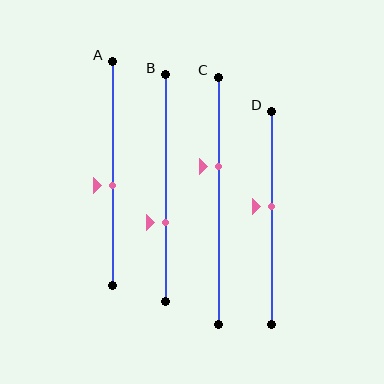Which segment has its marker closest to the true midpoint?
Segment D has its marker closest to the true midpoint.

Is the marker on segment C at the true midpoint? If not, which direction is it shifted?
No, the marker on segment C is shifted upward by about 14% of the segment length.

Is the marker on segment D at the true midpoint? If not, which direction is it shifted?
No, the marker on segment D is shifted upward by about 5% of the segment length.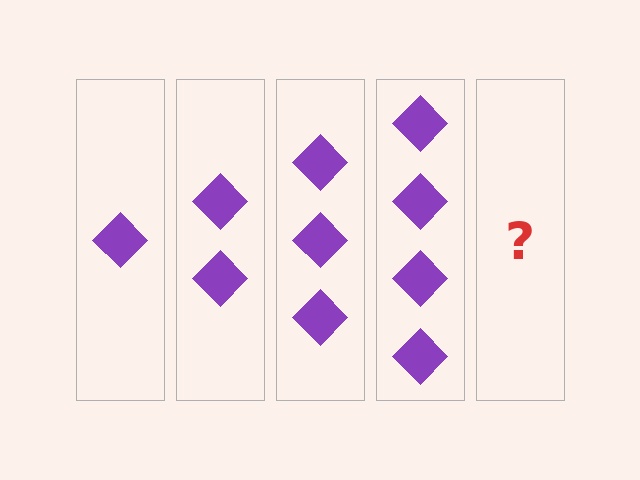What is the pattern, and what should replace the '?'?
The pattern is that each step adds one more diamond. The '?' should be 5 diamonds.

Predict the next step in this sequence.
The next step is 5 diamonds.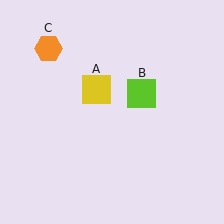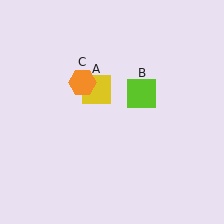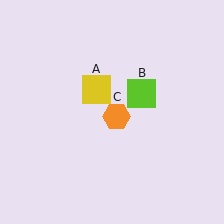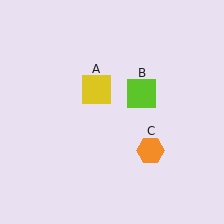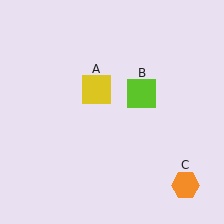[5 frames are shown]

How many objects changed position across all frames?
1 object changed position: orange hexagon (object C).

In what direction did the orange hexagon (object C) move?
The orange hexagon (object C) moved down and to the right.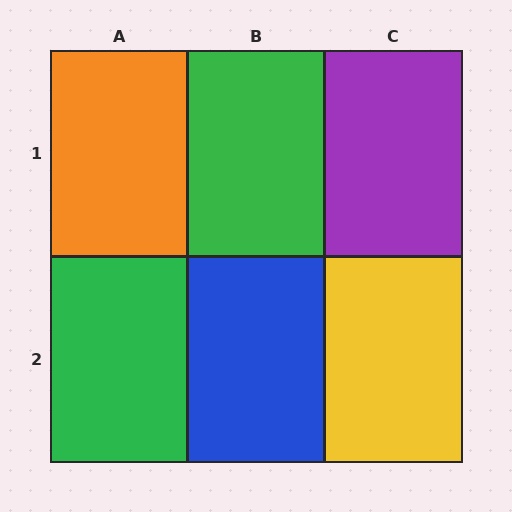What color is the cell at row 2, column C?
Yellow.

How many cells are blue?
1 cell is blue.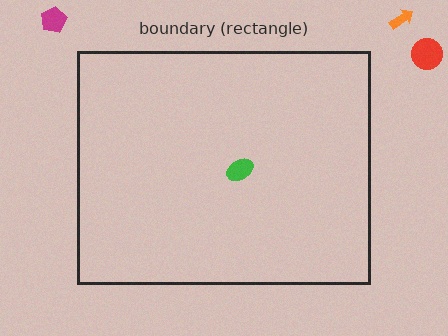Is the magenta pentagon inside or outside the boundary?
Outside.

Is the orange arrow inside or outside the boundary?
Outside.